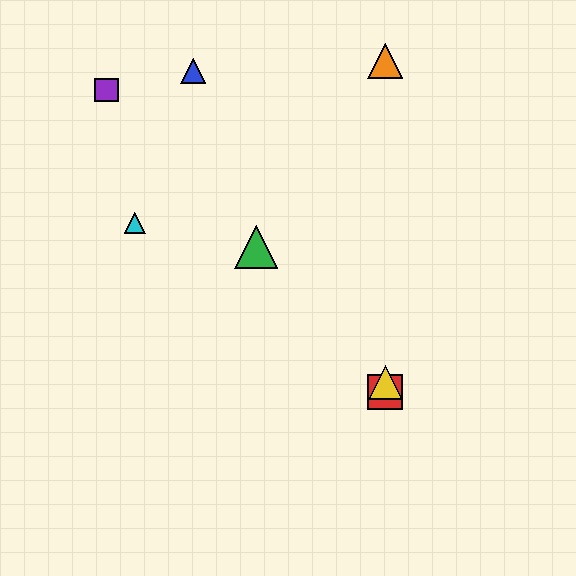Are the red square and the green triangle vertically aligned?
No, the red square is at x≈385 and the green triangle is at x≈256.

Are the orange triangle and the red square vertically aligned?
Yes, both are at x≈385.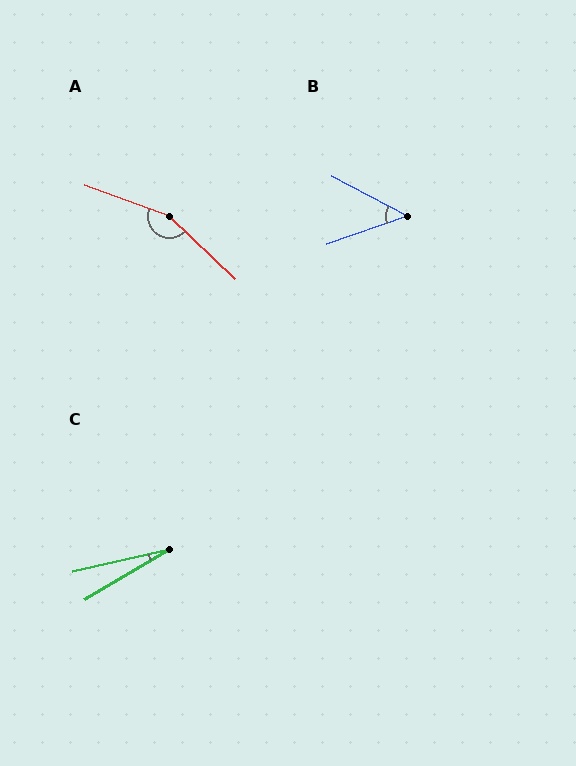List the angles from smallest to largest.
C (17°), B (47°), A (157°).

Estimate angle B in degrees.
Approximately 47 degrees.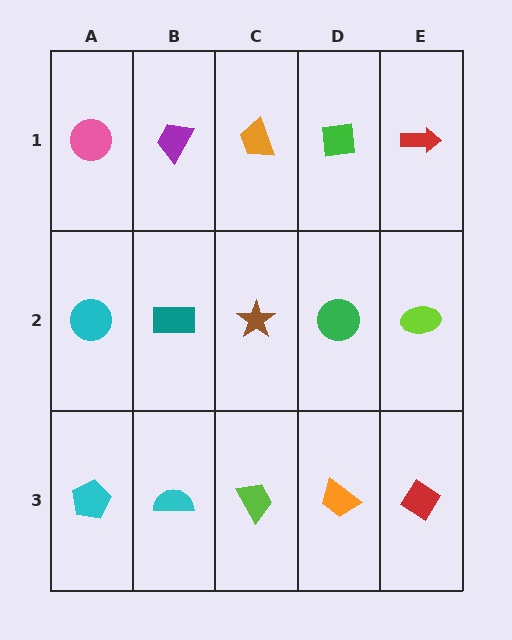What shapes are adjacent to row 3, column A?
A cyan circle (row 2, column A), a cyan semicircle (row 3, column B).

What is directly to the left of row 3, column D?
A lime trapezoid.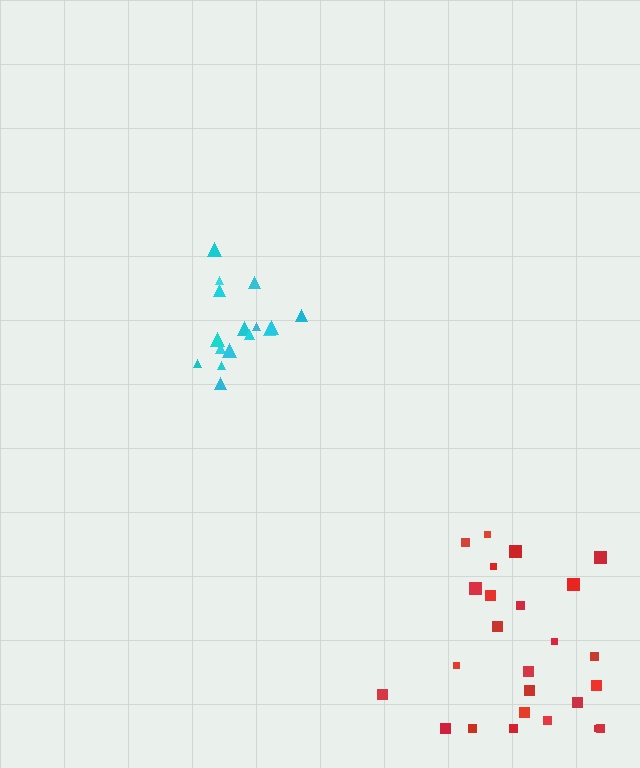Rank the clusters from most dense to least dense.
cyan, red.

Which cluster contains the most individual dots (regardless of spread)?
Red (25).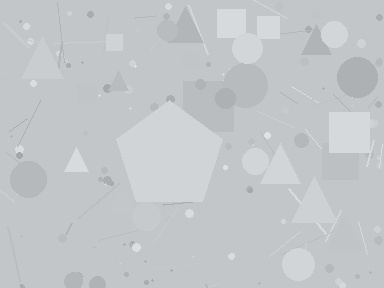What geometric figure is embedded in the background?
A pentagon is embedded in the background.